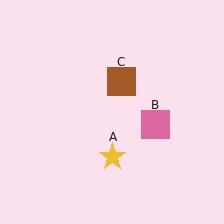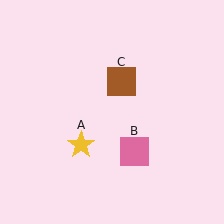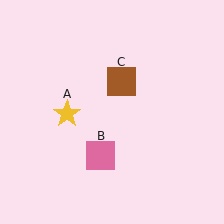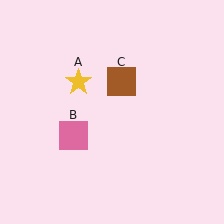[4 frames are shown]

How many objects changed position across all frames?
2 objects changed position: yellow star (object A), pink square (object B).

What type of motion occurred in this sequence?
The yellow star (object A), pink square (object B) rotated clockwise around the center of the scene.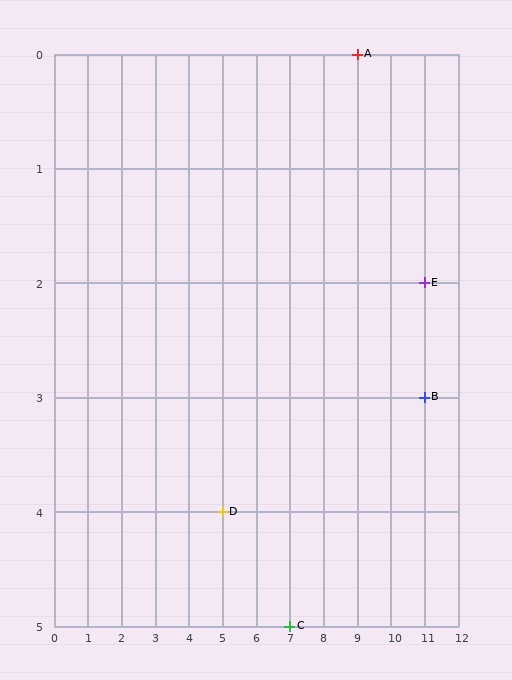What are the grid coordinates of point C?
Point C is at grid coordinates (7, 5).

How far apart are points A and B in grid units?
Points A and B are 2 columns and 3 rows apart (about 3.6 grid units diagonally).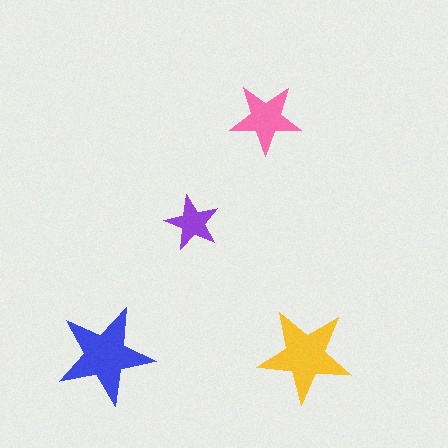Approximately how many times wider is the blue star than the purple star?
About 2 times wider.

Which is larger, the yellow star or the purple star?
The yellow one.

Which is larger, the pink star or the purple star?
The pink one.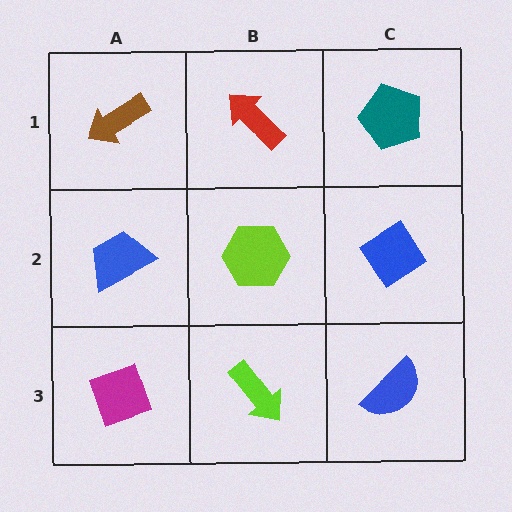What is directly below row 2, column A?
A magenta diamond.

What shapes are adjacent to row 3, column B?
A lime hexagon (row 2, column B), a magenta diamond (row 3, column A), a blue semicircle (row 3, column C).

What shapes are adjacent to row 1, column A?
A blue trapezoid (row 2, column A), a red arrow (row 1, column B).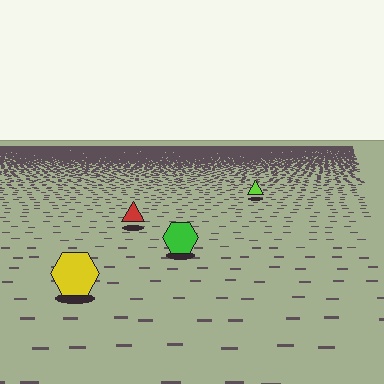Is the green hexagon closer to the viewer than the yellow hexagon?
No. The yellow hexagon is closer — you can tell from the texture gradient: the ground texture is coarser near it.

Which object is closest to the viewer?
The yellow hexagon is closest. The texture marks near it are larger and more spread out.